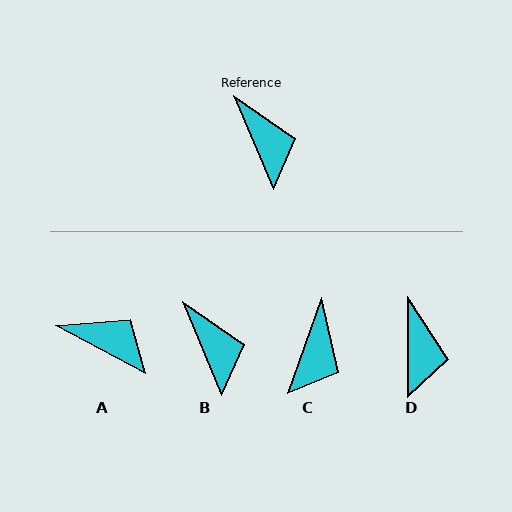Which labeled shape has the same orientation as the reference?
B.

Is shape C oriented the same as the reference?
No, it is off by about 42 degrees.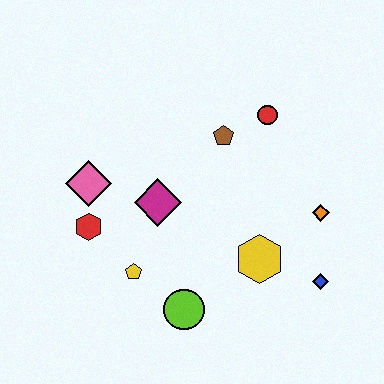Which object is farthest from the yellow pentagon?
The red circle is farthest from the yellow pentagon.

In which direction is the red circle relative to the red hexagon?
The red circle is to the right of the red hexagon.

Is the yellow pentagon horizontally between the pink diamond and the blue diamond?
Yes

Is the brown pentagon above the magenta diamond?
Yes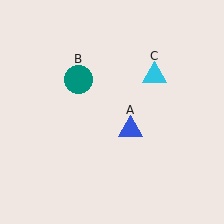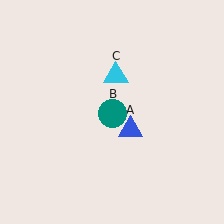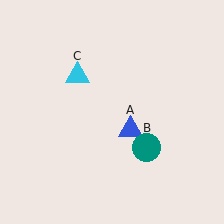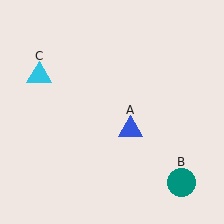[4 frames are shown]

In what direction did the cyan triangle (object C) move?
The cyan triangle (object C) moved left.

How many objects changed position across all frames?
2 objects changed position: teal circle (object B), cyan triangle (object C).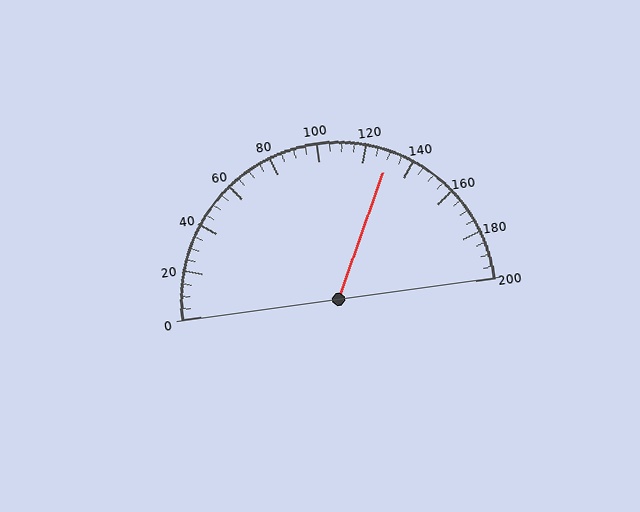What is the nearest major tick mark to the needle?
The nearest major tick mark is 120.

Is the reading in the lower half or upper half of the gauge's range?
The reading is in the upper half of the range (0 to 200).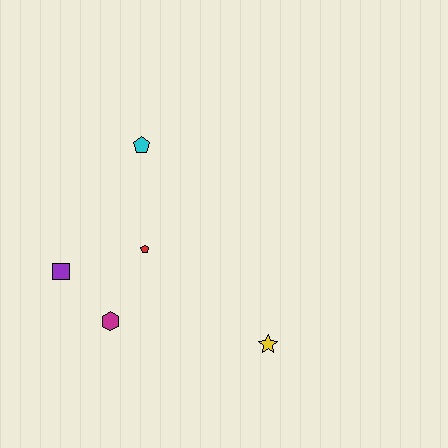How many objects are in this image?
There are 5 objects.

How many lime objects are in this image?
There are no lime objects.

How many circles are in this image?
There are no circles.